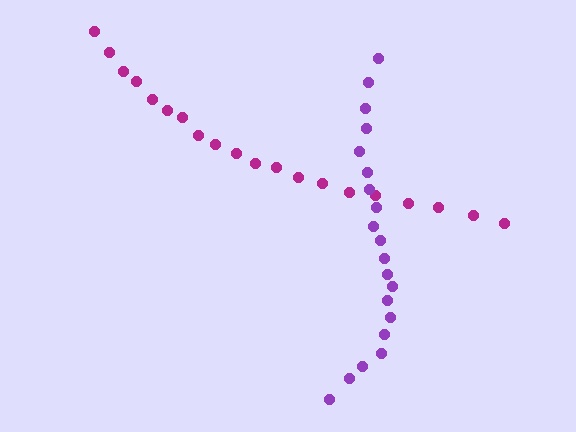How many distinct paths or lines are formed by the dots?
There are 2 distinct paths.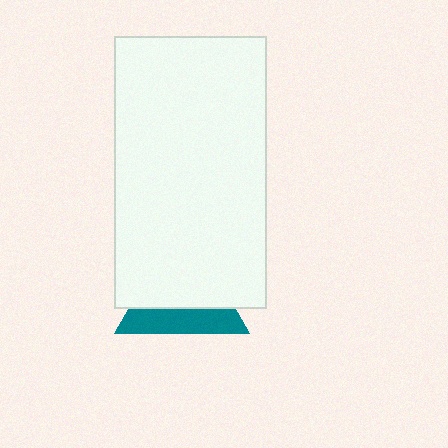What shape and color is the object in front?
The object in front is a white rectangle.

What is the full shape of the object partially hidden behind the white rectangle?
The partially hidden object is a teal triangle.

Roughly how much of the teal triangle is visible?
A small part of it is visible (roughly 37%).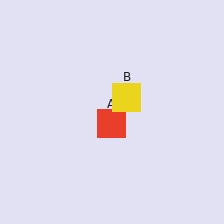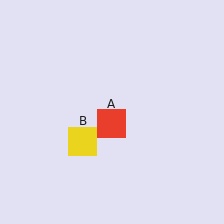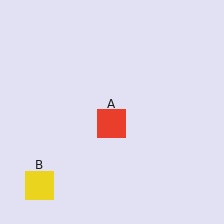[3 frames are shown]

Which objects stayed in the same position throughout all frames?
Red square (object A) remained stationary.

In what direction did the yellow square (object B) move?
The yellow square (object B) moved down and to the left.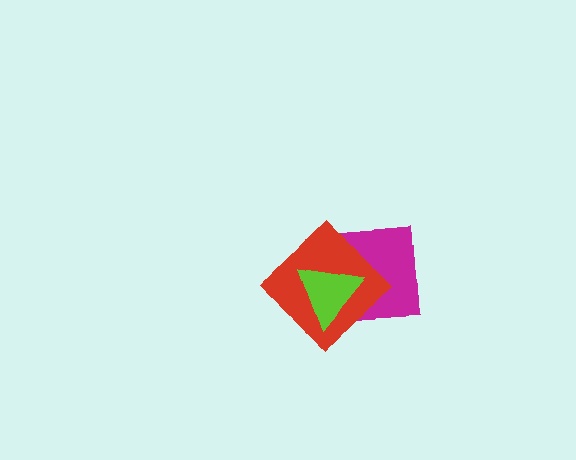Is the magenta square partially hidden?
Yes, it is partially covered by another shape.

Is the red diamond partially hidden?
Yes, it is partially covered by another shape.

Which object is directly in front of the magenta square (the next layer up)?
The red diamond is directly in front of the magenta square.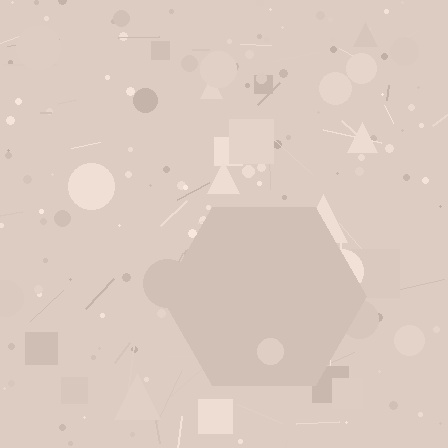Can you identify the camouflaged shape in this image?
The camouflaged shape is a hexagon.